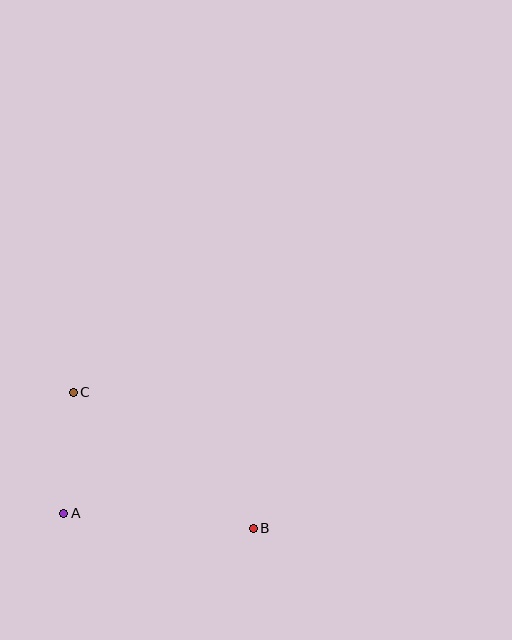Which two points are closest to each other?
Points A and C are closest to each other.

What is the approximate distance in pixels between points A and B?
The distance between A and B is approximately 190 pixels.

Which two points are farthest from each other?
Points B and C are farthest from each other.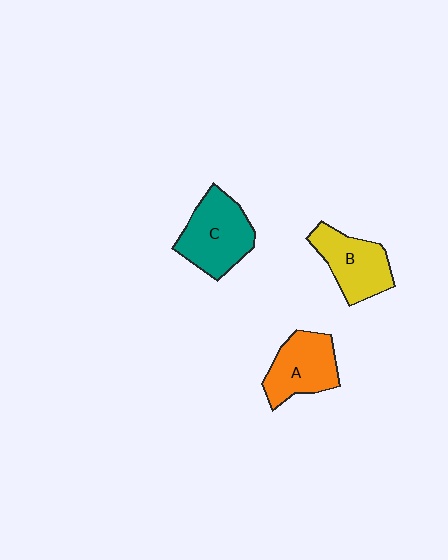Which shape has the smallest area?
Shape B (yellow).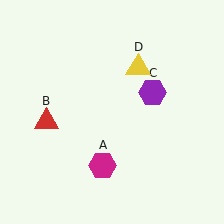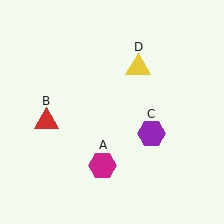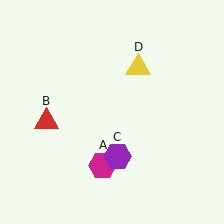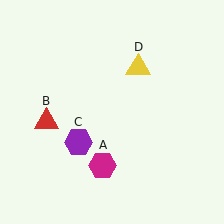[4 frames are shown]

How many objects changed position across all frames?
1 object changed position: purple hexagon (object C).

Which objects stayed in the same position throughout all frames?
Magenta hexagon (object A) and red triangle (object B) and yellow triangle (object D) remained stationary.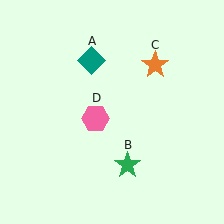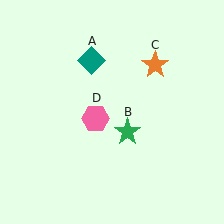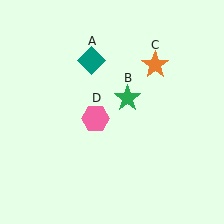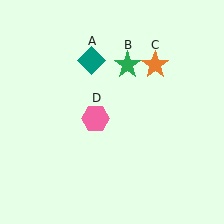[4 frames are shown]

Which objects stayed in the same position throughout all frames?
Teal diamond (object A) and orange star (object C) and pink hexagon (object D) remained stationary.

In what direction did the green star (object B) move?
The green star (object B) moved up.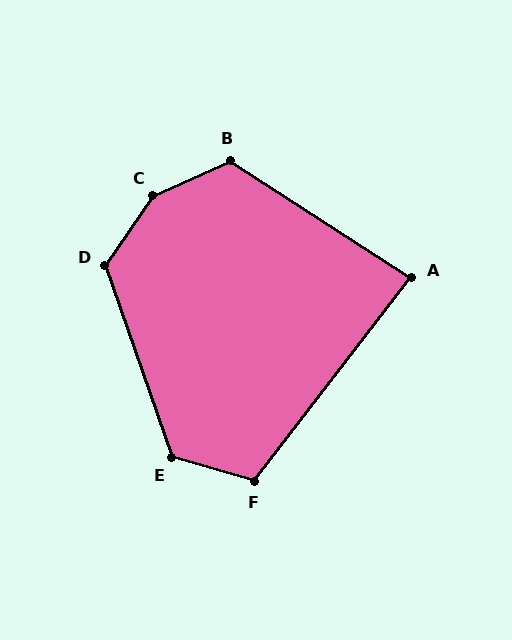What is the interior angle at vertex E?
Approximately 125 degrees (obtuse).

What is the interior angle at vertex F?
Approximately 112 degrees (obtuse).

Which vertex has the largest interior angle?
C, at approximately 149 degrees.